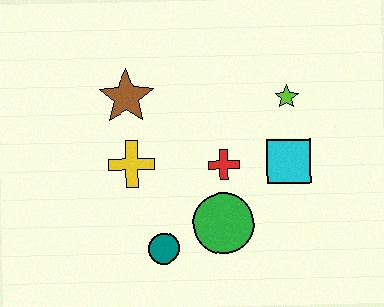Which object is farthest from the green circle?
The brown star is farthest from the green circle.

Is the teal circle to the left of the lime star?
Yes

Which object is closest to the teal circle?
The green circle is closest to the teal circle.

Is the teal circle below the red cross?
Yes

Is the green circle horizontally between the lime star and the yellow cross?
Yes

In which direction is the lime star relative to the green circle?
The lime star is above the green circle.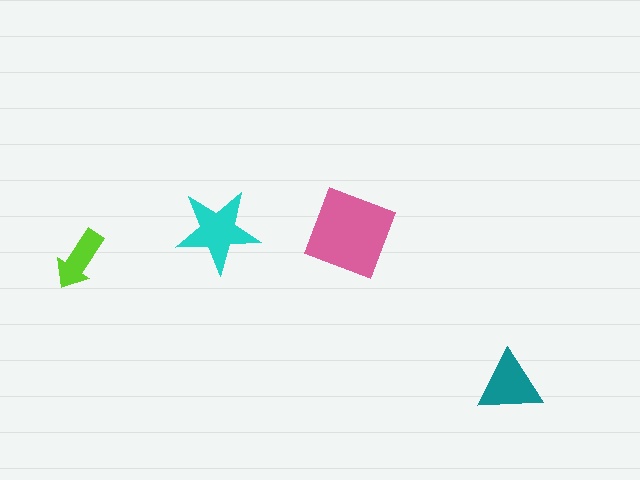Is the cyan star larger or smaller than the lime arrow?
Larger.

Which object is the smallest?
The lime arrow.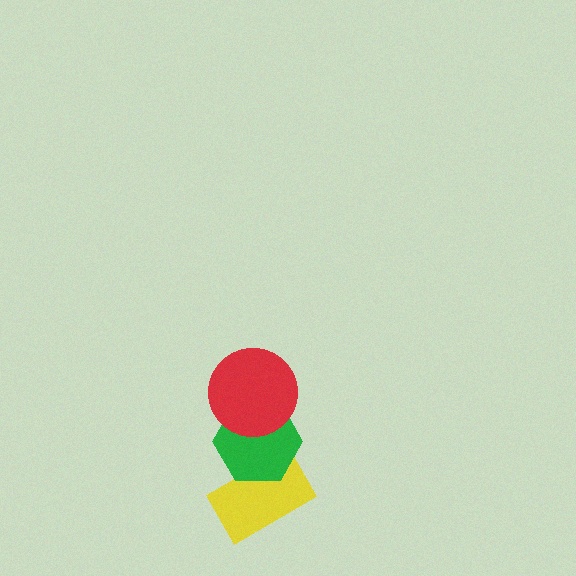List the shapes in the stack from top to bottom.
From top to bottom: the red circle, the green hexagon, the yellow rectangle.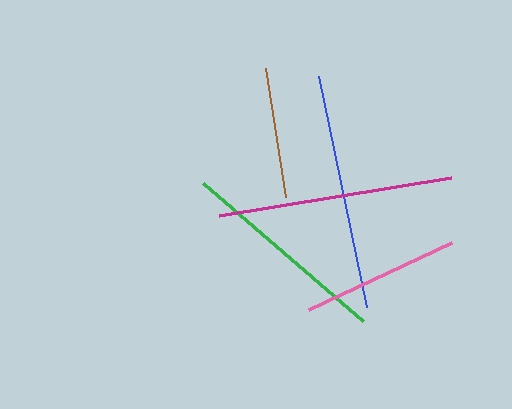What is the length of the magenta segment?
The magenta segment is approximately 236 pixels long.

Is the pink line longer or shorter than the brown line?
The pink line is longer than the brown line.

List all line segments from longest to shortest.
From longest to shortest: blue, magenta, green, pink, brown.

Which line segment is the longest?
The blue line is the longest at approximately 236 pixels.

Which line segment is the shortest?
The brown line is the shortest at approximately 131 pixels.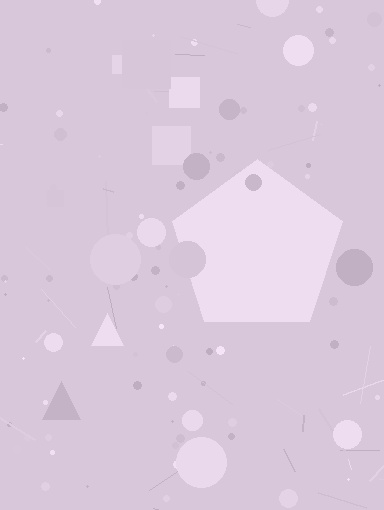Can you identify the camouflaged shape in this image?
The camouflaged shape is a pentagon.